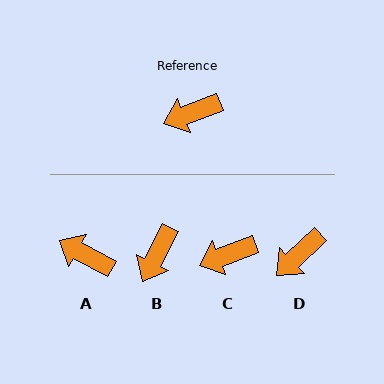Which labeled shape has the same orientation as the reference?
C.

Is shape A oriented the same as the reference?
No, it is off by about 50 degrees.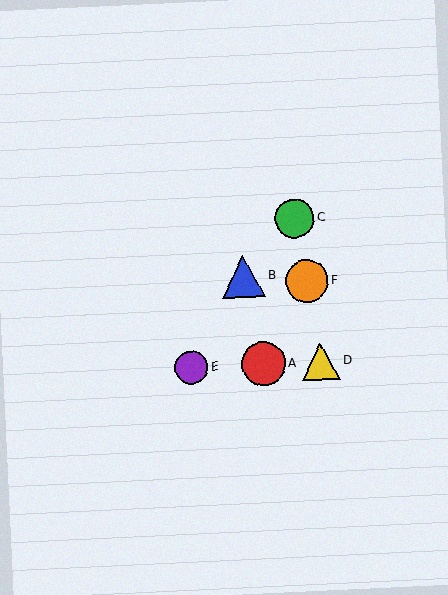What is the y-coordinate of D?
Object D is at y≈361.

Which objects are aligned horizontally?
Objects A, D, E are aligned horizontally.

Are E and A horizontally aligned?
Yes, both are at y≈367.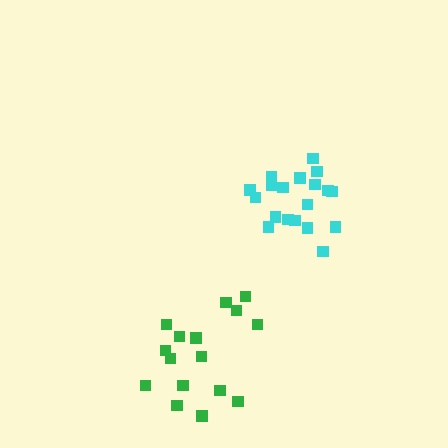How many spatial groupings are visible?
There are 2 spatial groupings.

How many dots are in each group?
Group 1: 16 dots, Group 2: 19 dots (35 total).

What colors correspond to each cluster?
The clusters are colored: green, cyan.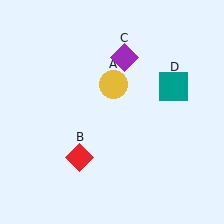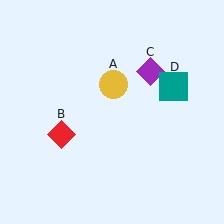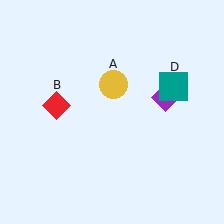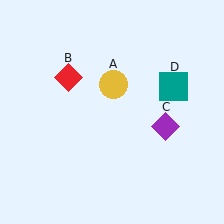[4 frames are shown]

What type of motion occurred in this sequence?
The red diamond (object B), purple diamond (object C) rotated clockwise around the center of the scene.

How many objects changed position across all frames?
2 objects changed position: red diamond (object B), purple diamond (object C).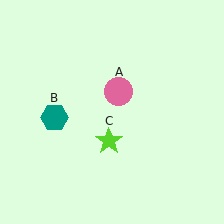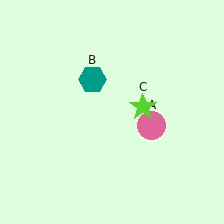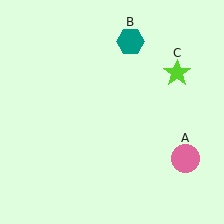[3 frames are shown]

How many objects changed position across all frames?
3 objects changed position: pink circle (object A), teal hexagon (object B), lime star (object C).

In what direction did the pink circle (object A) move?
The pink circle (object A) moved down and to the right.